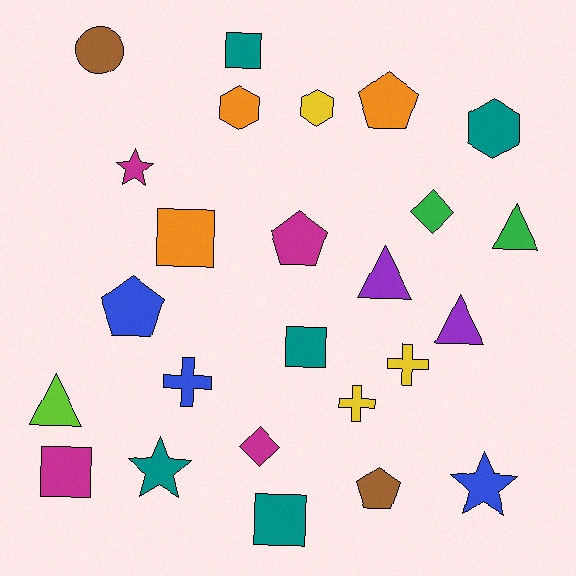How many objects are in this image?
There are 25 objects.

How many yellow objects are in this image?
There are 3 yellow objects.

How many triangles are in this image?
There are 4 triangles.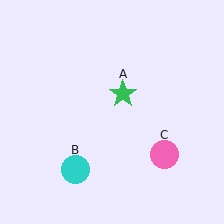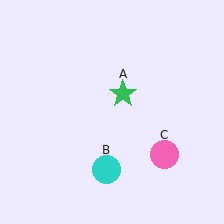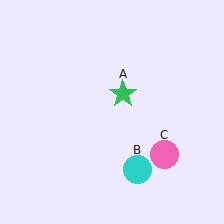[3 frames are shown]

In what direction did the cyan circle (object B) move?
The cyan circle (object B) moved right.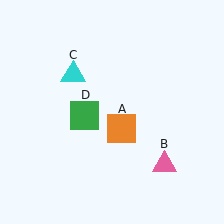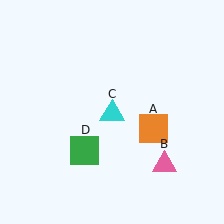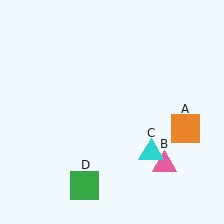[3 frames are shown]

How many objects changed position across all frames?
3 objects changed position: orange square (object A), cyan triangle (object C), green square (object D).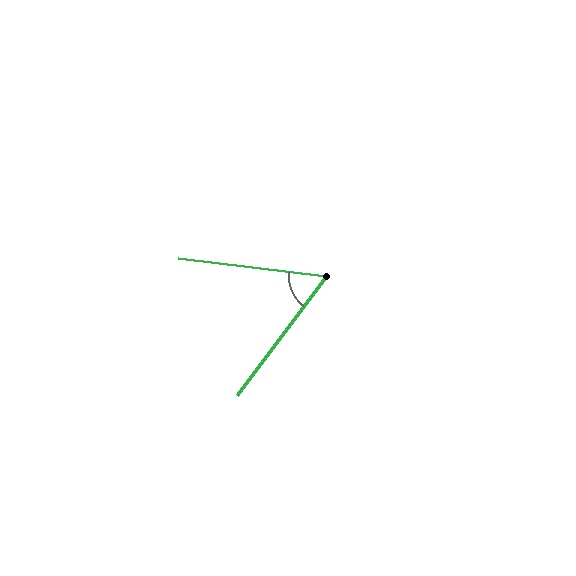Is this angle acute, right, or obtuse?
It is acute.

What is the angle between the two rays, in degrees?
Approximately 60 degrees.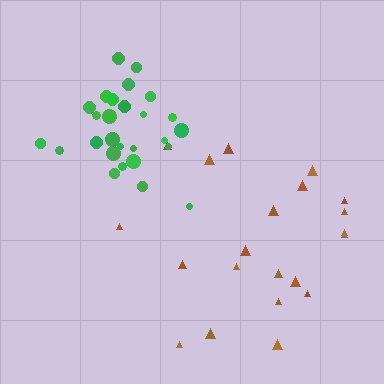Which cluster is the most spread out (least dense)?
Brown.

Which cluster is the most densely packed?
Green.